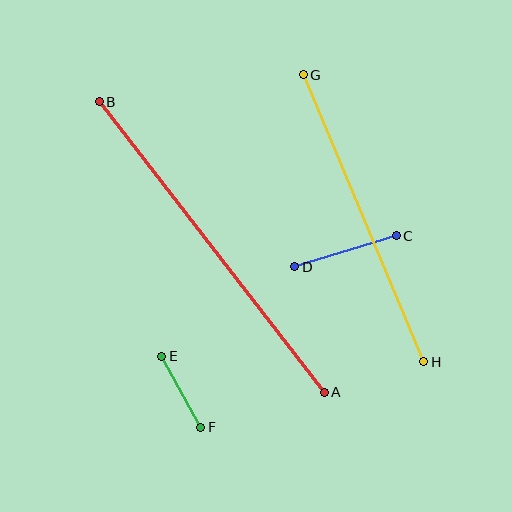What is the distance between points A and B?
The distance is approximately 367 pixels.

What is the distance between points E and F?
The distance is approximately 81 pixels.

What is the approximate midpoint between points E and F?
The midpoint is at approximately (181, 392) pixels.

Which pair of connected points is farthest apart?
Points A and B are farthest apart.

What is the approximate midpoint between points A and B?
The midpoint is at approximately (212, 247) pixels.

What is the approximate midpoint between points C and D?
The midpoint is at approximately (345, 251) pixels.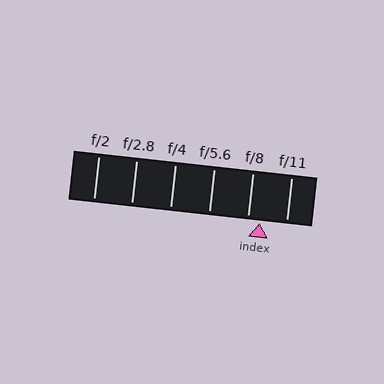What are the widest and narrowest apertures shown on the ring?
The widest aperture shown is f/2 and the narrowest is f/11.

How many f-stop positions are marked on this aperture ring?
There are 6 f-stop positions marked.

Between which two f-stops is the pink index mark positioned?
The index mark is between f/8 and f/11.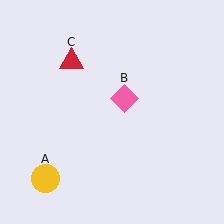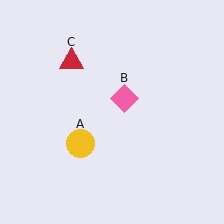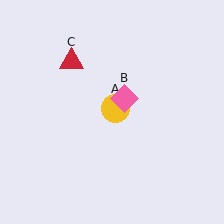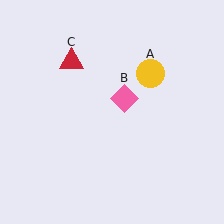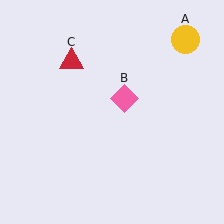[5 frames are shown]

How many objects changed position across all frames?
1 object changed position: yellow circle (object A).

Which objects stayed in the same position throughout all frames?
Pink diamond (object B) and red triangle (object C) remained stationary.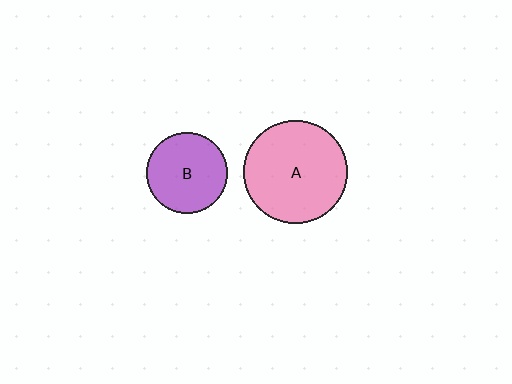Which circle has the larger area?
Circle A (pink).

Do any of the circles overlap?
No, none of the circles overlap.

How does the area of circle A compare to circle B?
Approximately 1.6 times.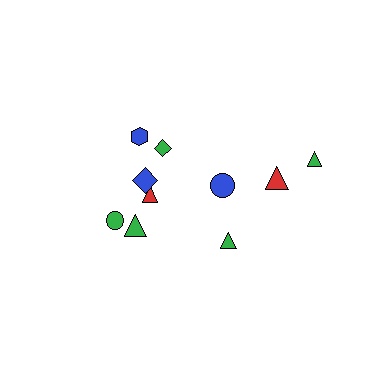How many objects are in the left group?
There are 6 objects.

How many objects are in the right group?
There are 4 objects.